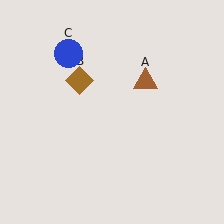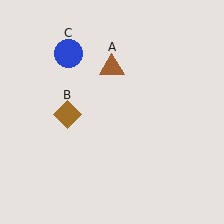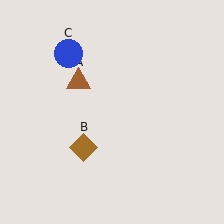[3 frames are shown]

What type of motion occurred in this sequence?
The brown triangle (object A), brown diamond (object B) rotated counterclockwise around the center of the scene.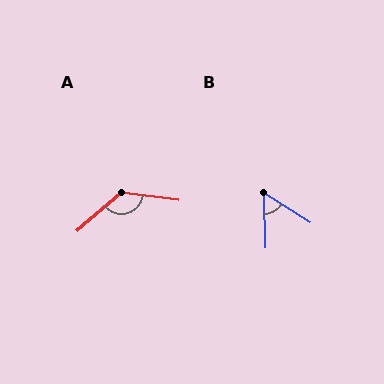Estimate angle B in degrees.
Approximately 56 degrees.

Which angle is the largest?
A, at approximately 132 degrees.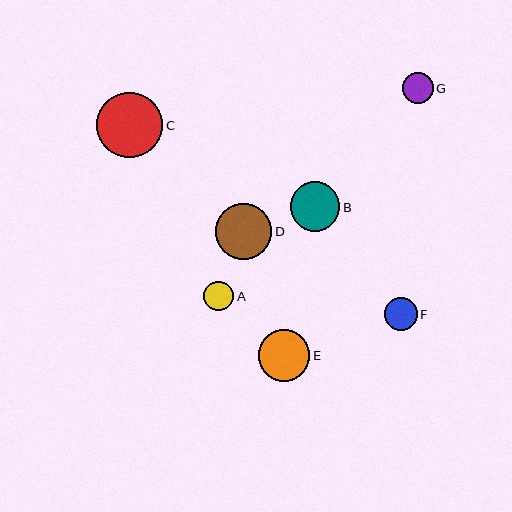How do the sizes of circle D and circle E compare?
Circle D and circle E are approximately the same size.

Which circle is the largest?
Circle C is the largest with a size of approximately 66 pixels.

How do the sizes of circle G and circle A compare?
Circle G and circle A are approximately the same size.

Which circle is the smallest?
Circle A is the smallest with a size of approximately 30 pixels.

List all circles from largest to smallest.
From largest to smallest: C, D, E, B, F, G, A.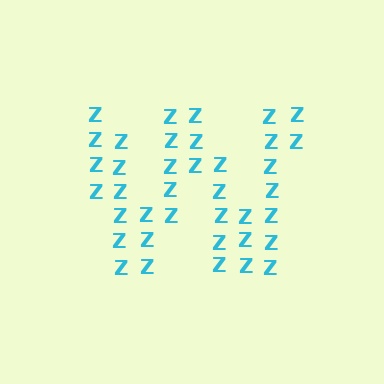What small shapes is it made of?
It is made of small letter Z's.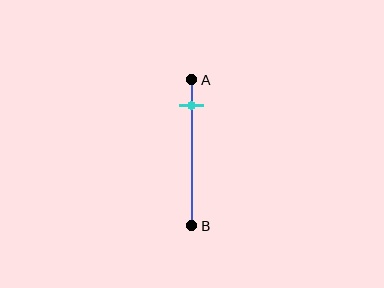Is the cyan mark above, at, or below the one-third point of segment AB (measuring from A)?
The cyan mark is above the one-third point of segment AB.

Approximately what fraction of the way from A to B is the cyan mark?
The cyan mark is approximately 20% of the way from A to B.